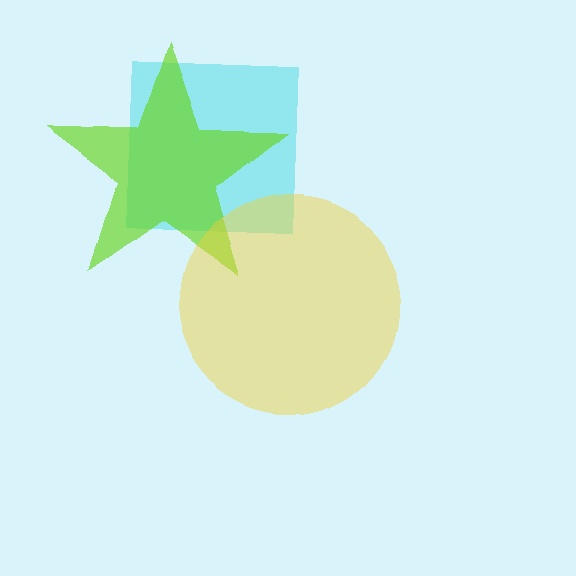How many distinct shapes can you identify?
There are 3 distinct shapes: a cyan square, a lime star, a yellow circle.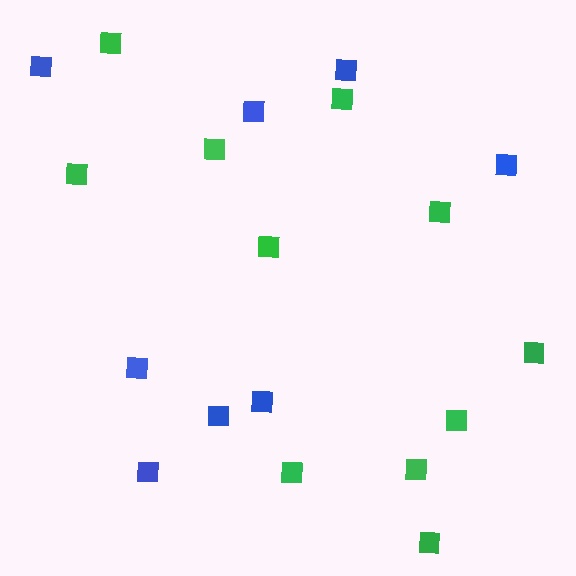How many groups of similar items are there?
There are 2 groups: one group of blue squares (8) and one group of green squares (11).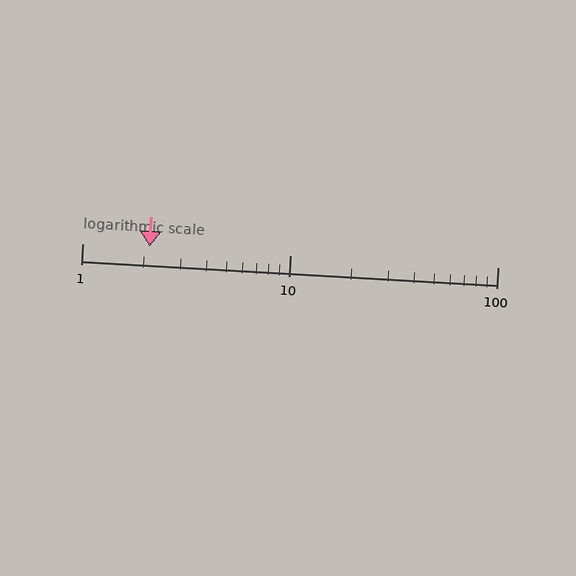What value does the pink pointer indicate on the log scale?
The pointer indicates approximately 2.1.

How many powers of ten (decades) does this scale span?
The scale spans 2 decades, from 1 to 100.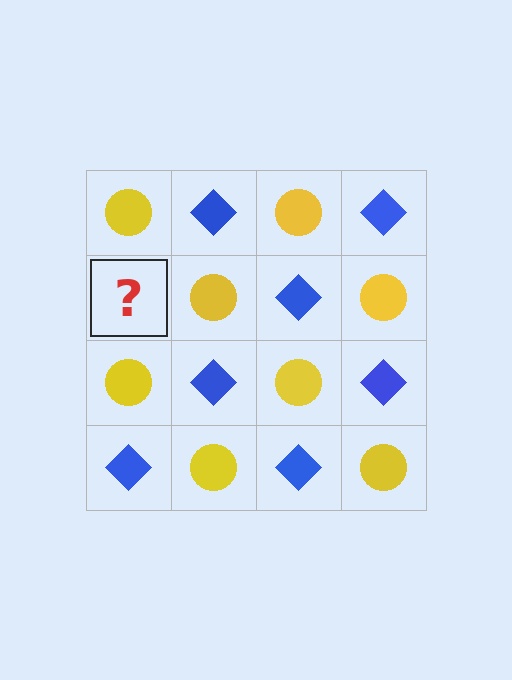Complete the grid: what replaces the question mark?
The question mark should be replaced with a blue diamond.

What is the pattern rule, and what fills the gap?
The rule is that it alternates yellow circle and blue diamond in a checkerboard pattern. The gap should be filled with a blue diamond.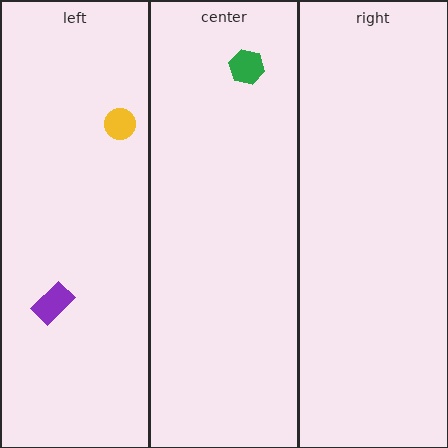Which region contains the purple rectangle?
The left region.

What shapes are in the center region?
The green hexagon.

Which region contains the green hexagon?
The center region.